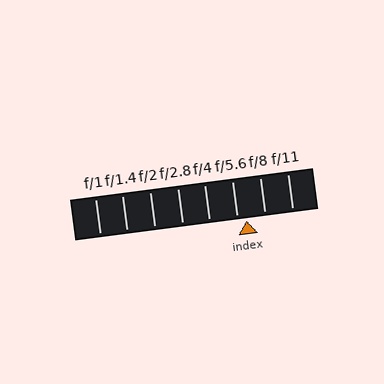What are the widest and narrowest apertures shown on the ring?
The widest aperture shown is f/1 and the narrowest is f/11.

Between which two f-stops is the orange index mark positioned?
The index mark is between f/5.6 and f/8.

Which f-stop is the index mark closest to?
The index mark is closest to f/5.6.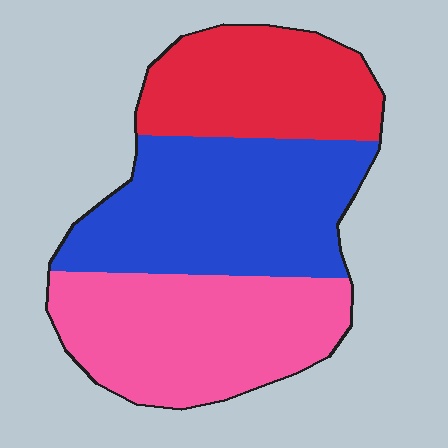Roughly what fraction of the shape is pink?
Pink takes up about three eighths (3/8) of the shape.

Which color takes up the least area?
Red, at roughly 25%.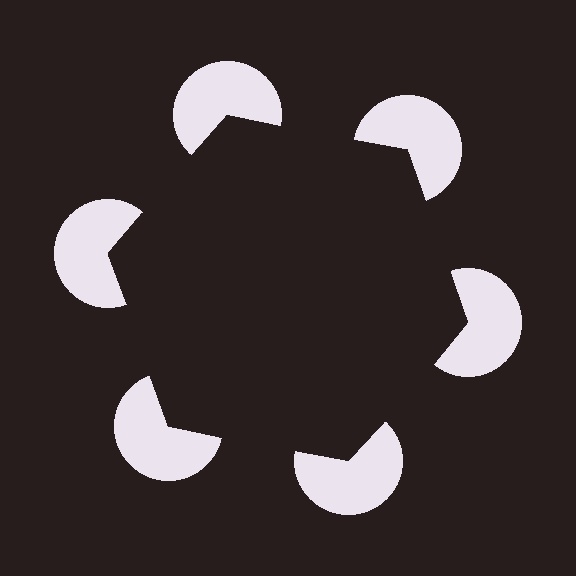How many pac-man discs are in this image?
There are 6 — one at each vertex of the illusory hexagon.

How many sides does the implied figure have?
6 sides.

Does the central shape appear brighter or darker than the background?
It typically appears slightly darker than the background, even though no actual brightness change is drawn.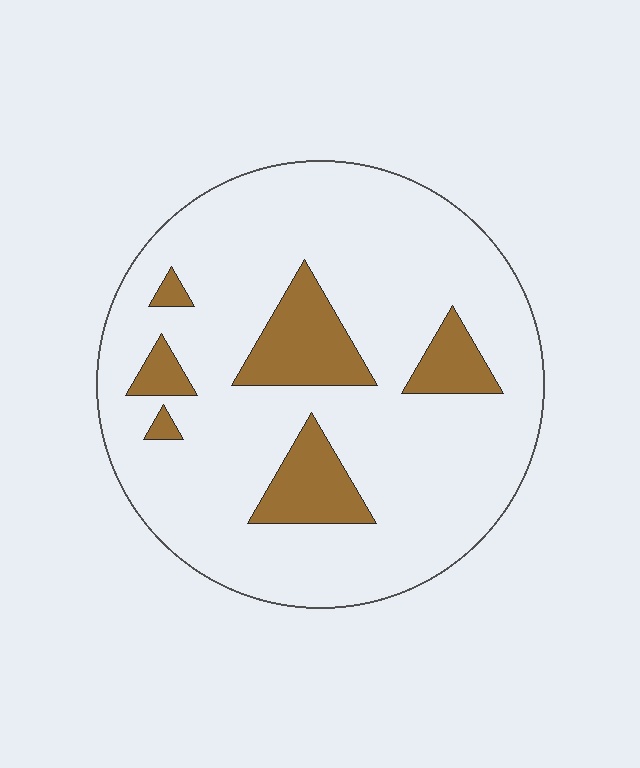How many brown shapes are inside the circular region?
6.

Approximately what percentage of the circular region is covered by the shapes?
Approximately 15%.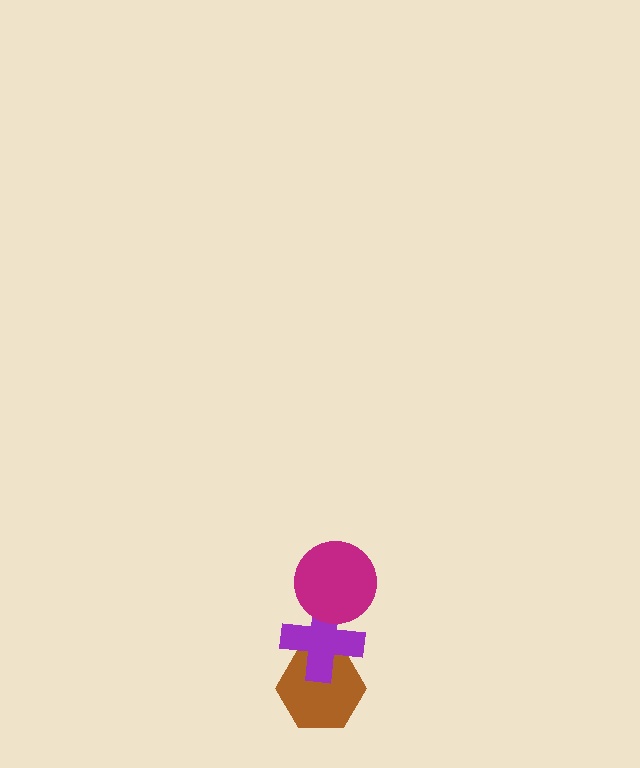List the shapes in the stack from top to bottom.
From top to bottom: the magenta circle, the purple cross, the brown hexagon.